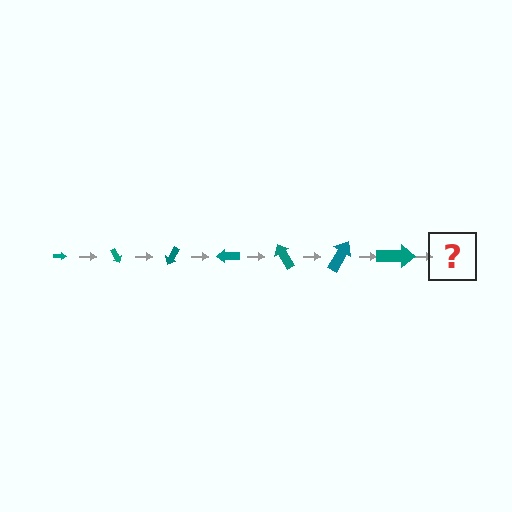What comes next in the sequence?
The next element should be an arrow, larger than the previous one and rotated 420 degrees from the start.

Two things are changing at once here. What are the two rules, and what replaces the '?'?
The two rules are that the arrow grows larger each step and it rotates 60 degrees each step. The '?' should be an arrow, larger than the previous one and rotated 420 degrees from the start.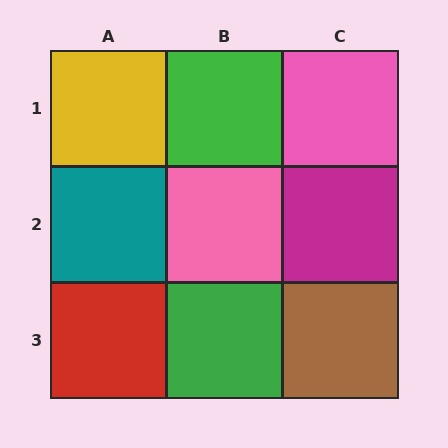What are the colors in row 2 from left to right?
Teal, pink, magenta.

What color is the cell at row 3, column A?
Red.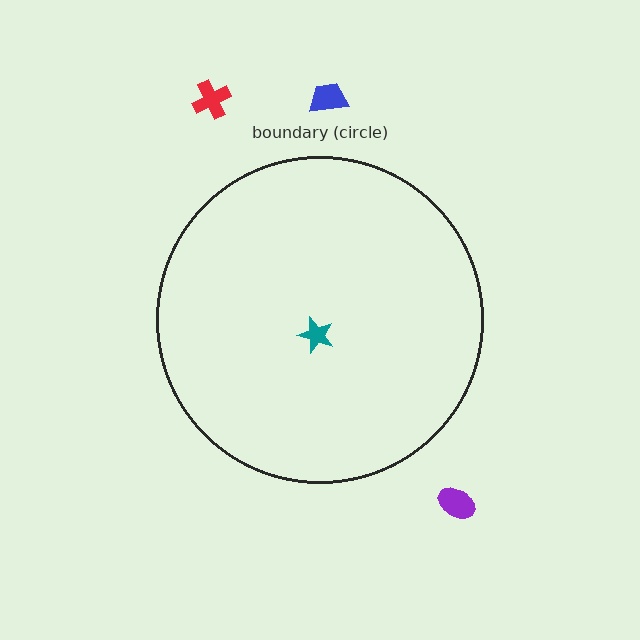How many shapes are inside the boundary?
1 inside, 3 outside.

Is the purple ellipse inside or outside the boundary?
Outside.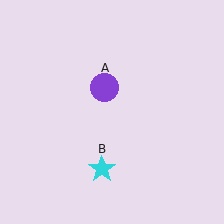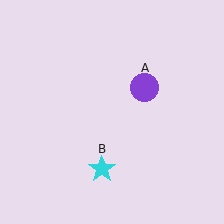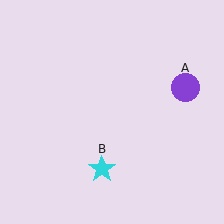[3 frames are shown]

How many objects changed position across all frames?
1 object changed position: purple circle (object A).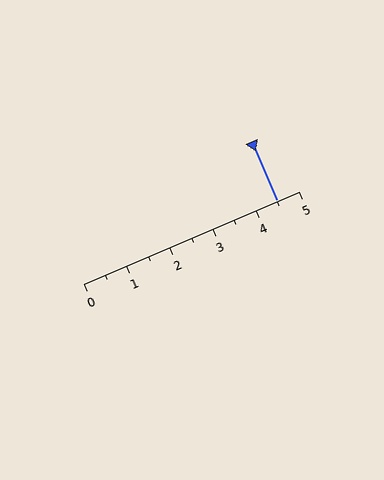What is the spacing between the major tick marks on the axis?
The major ticks are spaced 1 apart.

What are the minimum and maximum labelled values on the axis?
The axis runs from 0 to 5.